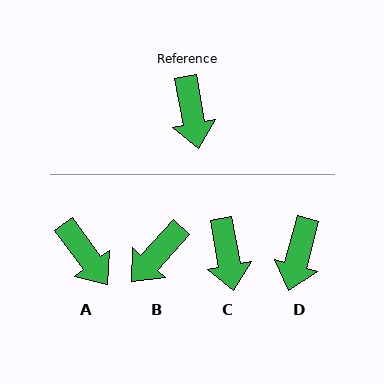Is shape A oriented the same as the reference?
No, it is off by about 26 degrees.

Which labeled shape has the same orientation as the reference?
C.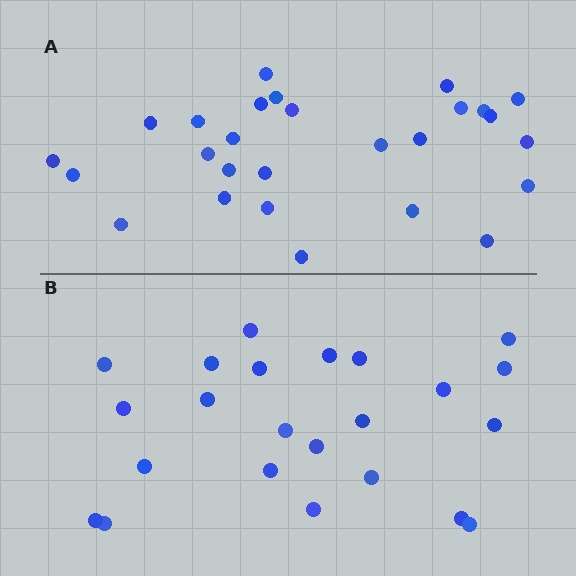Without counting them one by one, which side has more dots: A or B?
Region A (the top region) has more dots.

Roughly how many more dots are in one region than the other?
Region A has about 4 more dots than region B.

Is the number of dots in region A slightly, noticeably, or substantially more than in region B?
Region A has only slightly more — the two regions are fairly close. The ratio is roughly 1.2 to 1.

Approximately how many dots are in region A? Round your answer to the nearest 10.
About 30 dots. (The exact count is 27, which rounds to 30.)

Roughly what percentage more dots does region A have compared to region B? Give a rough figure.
About 15% more.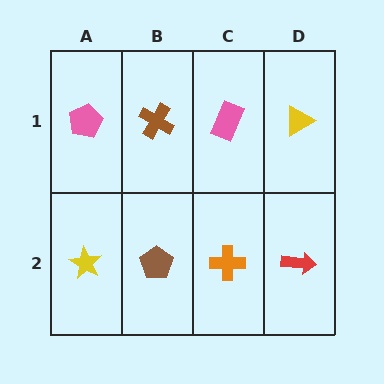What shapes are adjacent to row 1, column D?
A red arrow (row 2, column D), a pink rectangle (row 1, column C).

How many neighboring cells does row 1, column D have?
2.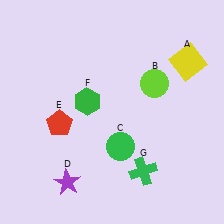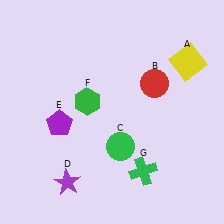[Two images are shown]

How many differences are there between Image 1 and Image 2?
There are 2 differences between the two images.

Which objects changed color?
B changed from lime to red. E changed from red to purple.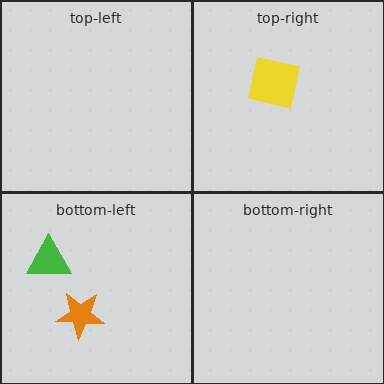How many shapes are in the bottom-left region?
2.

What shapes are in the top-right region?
The yellow square.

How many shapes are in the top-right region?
1.